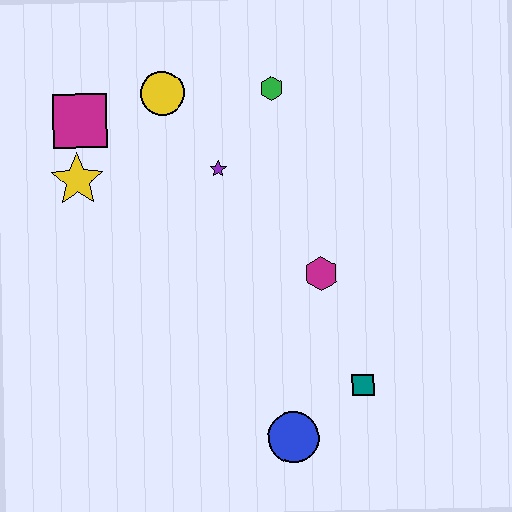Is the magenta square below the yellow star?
No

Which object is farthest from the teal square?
The magenta square is farthest from the teal square.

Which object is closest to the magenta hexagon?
The teal square is closest to the magenta hexagon.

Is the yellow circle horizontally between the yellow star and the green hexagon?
Yes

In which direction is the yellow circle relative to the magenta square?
The yellow circle is to the right of the magenta square.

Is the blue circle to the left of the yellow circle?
No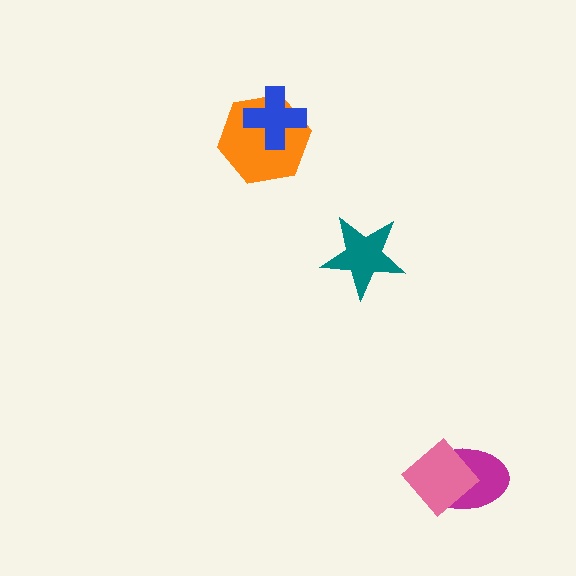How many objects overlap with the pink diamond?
1 object overlaps with the pink diamond.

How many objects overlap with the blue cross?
1 object overlaps with the blue cross.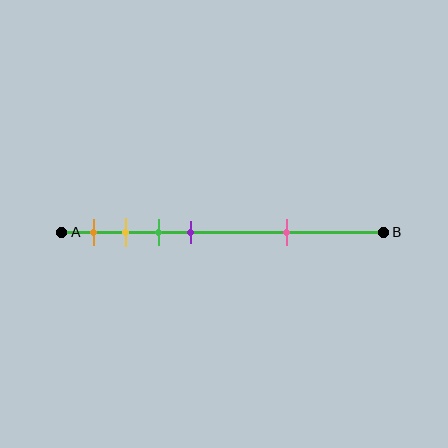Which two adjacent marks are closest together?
The yellow and green marks are the closest adjacent pair.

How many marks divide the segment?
There are 5 marks dividing the segment.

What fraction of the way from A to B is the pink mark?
The pink mark is approximately 70% (0.7) of the way from A to B.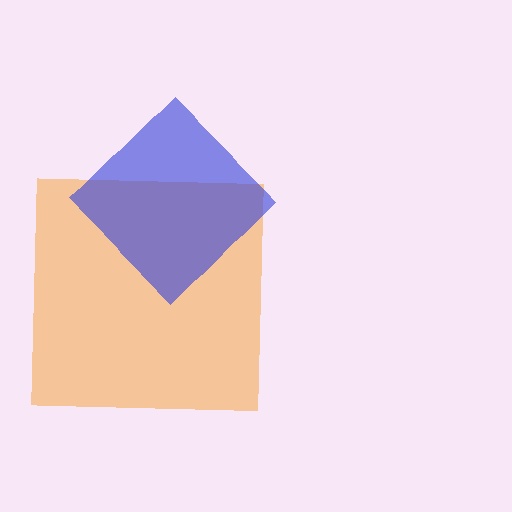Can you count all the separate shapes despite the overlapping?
Yes, there are 2 separate shapes.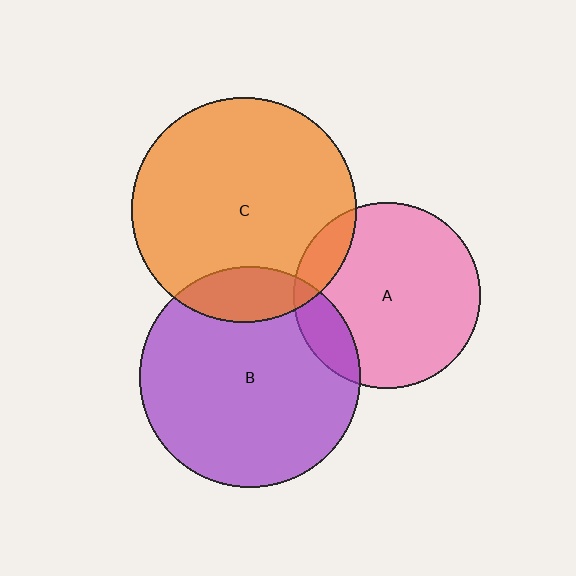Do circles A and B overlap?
Yes.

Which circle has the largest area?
Circle C (orange).